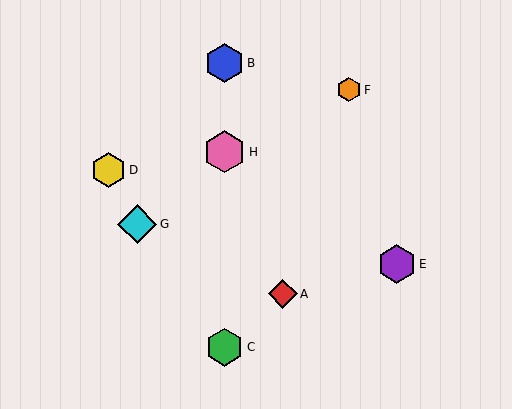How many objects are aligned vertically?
3 objects (B, C, H) are aligned vertically.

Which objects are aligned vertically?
Objects B, C, H are aligned vertically.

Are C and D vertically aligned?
No, C is at x≈225 and D is at x≈108.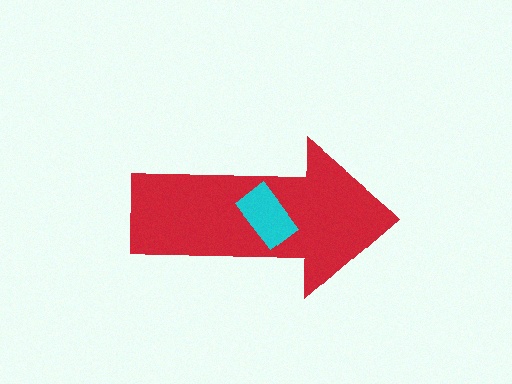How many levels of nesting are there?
2.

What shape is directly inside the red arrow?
The cyan rectangle.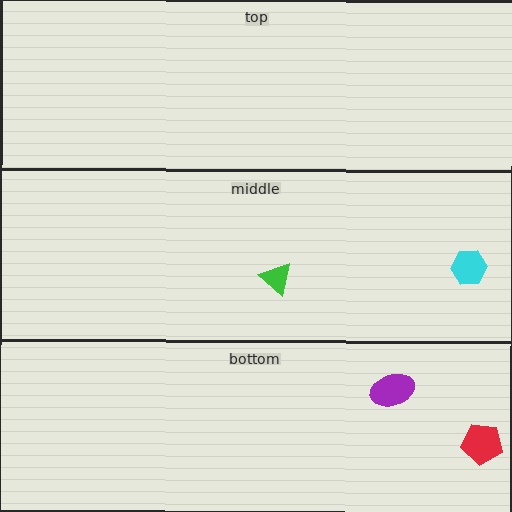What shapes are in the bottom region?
The red pentagon, the purple ellipse.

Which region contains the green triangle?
The middle region.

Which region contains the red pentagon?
The bottom region.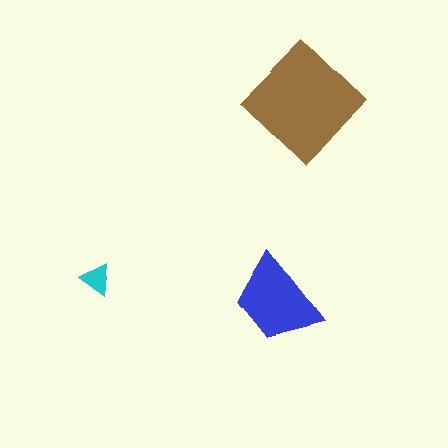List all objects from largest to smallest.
The brown diamond, the blue trapezoid, the cyan triangle.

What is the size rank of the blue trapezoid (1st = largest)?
2nd.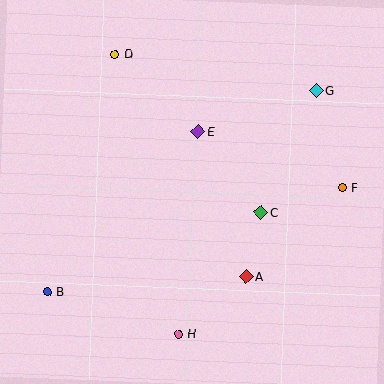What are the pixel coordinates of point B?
Point B is at (47, 292).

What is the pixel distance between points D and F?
The distance between D and F is 264 pixels.